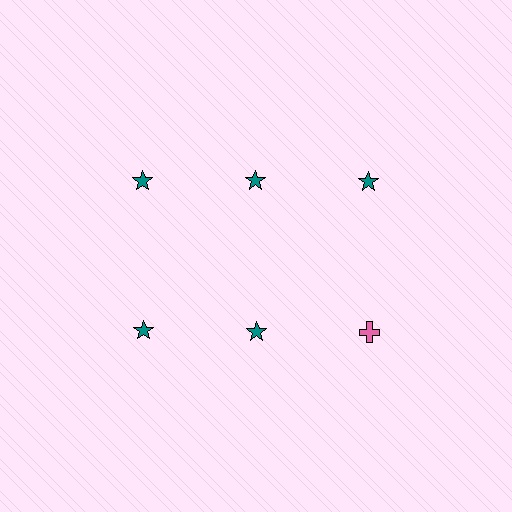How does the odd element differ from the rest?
It differs in both color (pink instead of teal) and shape (cross instead of star).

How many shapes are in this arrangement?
There are 6 shapes arranged in a grid pattern.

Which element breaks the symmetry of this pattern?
The pink cross in the second row, center column breaks the symmetry. All other shapes are teal stars.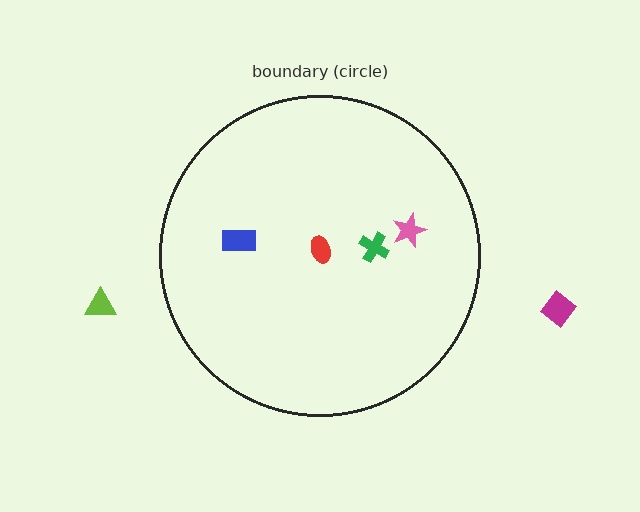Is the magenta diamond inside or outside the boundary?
Outside.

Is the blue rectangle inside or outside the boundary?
Inside.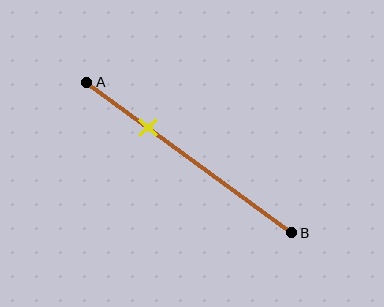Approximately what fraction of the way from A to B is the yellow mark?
The yellow mark is approximately 30% of the way from A to B.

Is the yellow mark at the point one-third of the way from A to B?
No, the mark is at about 30% from A, not at the 33% one-third point.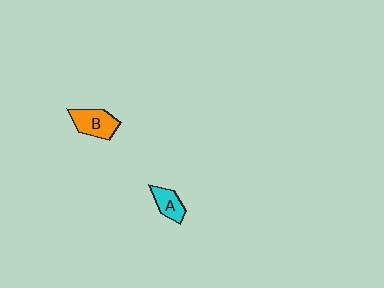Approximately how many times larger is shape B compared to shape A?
Approximately 1.5 times.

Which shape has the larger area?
Shape B (orange).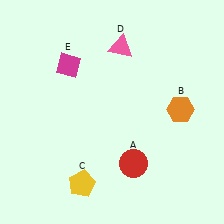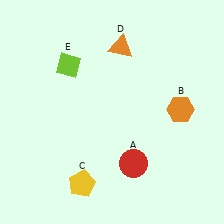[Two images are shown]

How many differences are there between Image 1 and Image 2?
There are 2 differences between the two images.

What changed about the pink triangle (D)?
In Image 1, D is pink. In Image 2, it changed to orange.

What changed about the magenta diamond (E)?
In Image 1, E is magenta. In Image 2, it changed to lime.